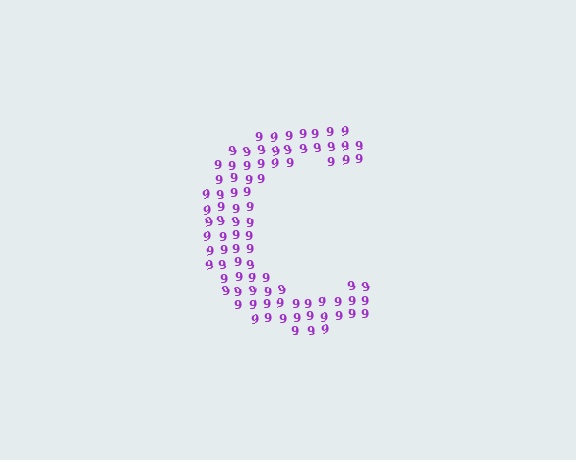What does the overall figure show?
The overall figure shows the letter C.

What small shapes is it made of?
It is made of small digit 9's.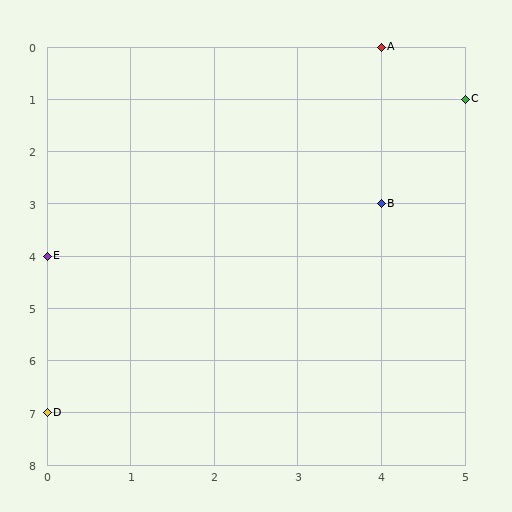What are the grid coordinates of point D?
Point D is at grid coordinates (0, 7).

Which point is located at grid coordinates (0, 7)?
Point D is at (0, 7).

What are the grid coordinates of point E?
Point E is at grid coordinates (0, 4).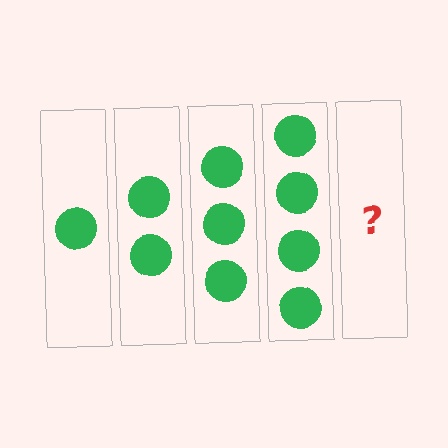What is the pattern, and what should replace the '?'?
The pattern is that each step adds one more circle. The '?' should be 5 circles.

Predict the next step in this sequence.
The next step is 5 circles.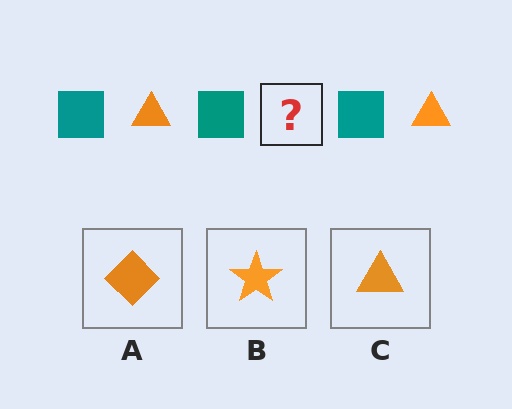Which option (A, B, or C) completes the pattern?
C.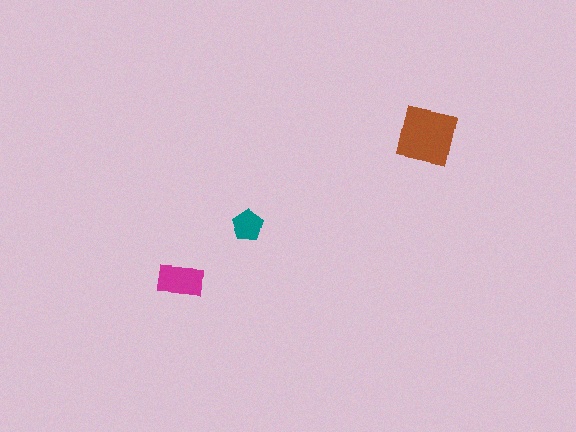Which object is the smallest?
The teal pentagon.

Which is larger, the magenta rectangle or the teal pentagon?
The magenta rectangle.